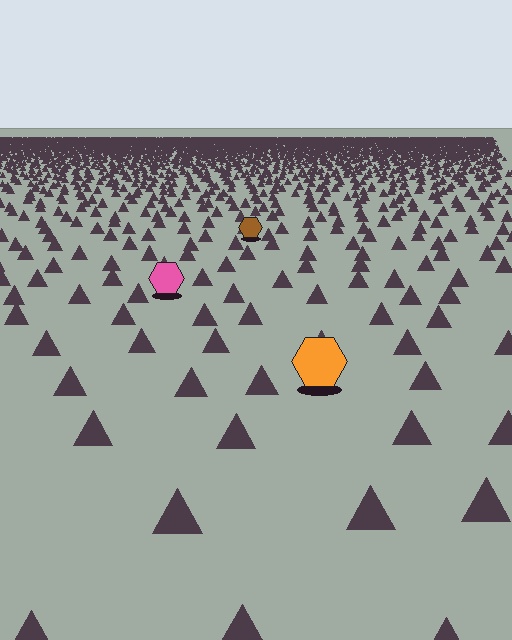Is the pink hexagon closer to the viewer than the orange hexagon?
No. The orange hexagon is closer — you can tell from the texture gradient: the ground texture is coarser near it.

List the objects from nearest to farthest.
From nearest to farthest: the orange hexagon, the pink hexagon, the brown hexagon.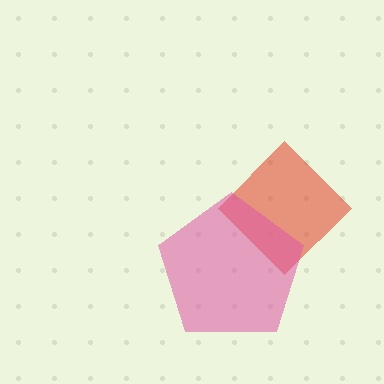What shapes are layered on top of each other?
The layered shapes are: a red diamond, a pink pentagon.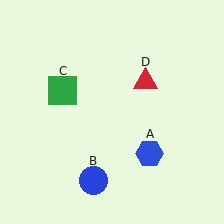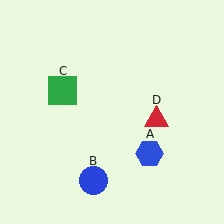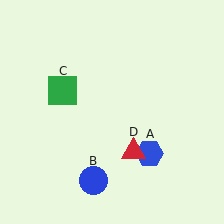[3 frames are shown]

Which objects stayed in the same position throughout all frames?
Blue hexagon (object A) and blue circle (object B) and green square (object C) remained stationary.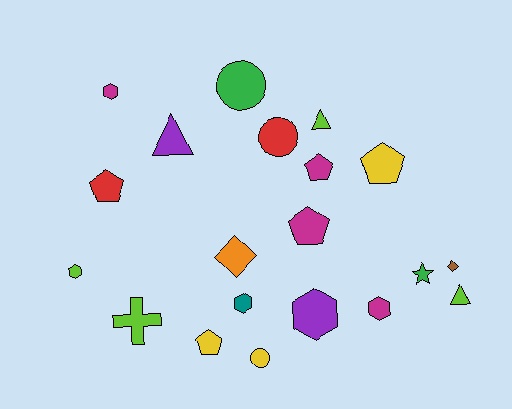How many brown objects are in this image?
There is 1 brown object.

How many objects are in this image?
There are 20 objects.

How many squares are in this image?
There are no squares.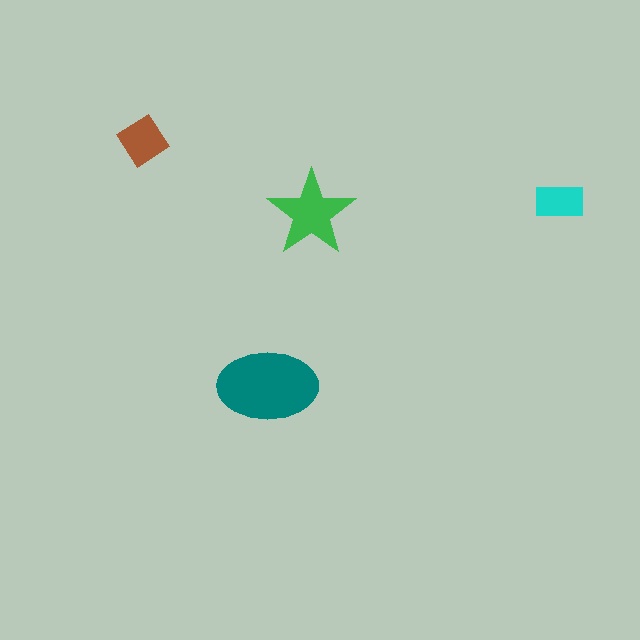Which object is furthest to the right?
The cyan rectangle is rightmost.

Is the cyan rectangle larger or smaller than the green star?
Smaller.